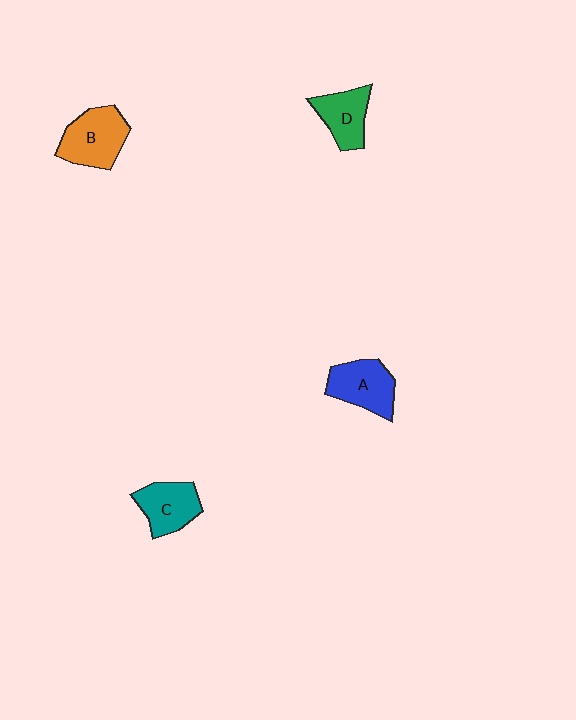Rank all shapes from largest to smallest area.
From largest to smallest: B (orange), A (blue), C (teal), D (green).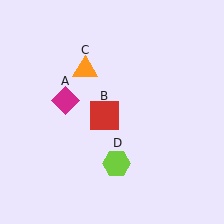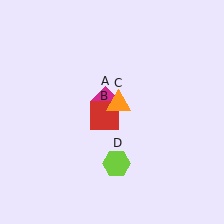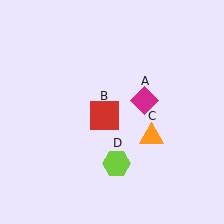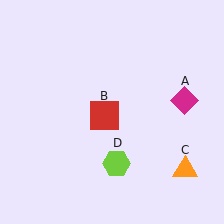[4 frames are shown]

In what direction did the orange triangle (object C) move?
The orange triangle (object C) moved down and to the right.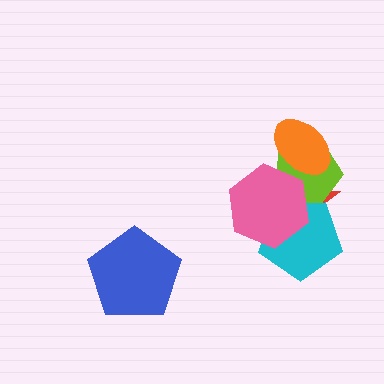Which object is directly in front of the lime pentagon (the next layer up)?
The orange ellipse is directly in front of the lime pentagon.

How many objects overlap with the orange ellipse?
3 objects overlap with the orange ellipse.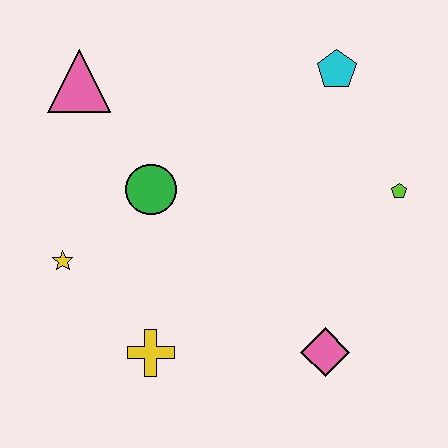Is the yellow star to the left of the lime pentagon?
Yes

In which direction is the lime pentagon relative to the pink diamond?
The lime pentagon is above the pink diamond.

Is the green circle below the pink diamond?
No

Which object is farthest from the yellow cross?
The cyan pentagon is farthest from the yellow cross.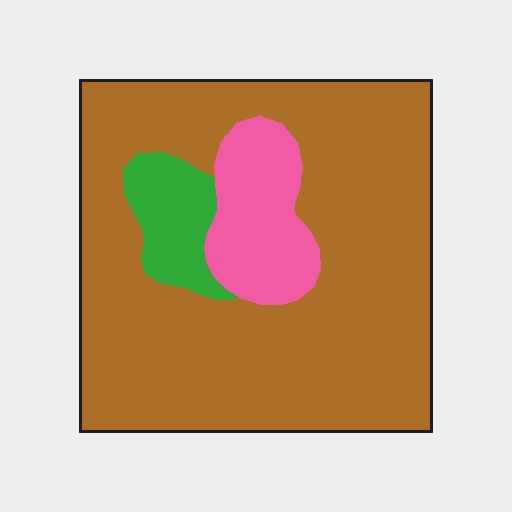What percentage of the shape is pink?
Pink takes up less than a sixth of the shape.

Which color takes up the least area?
Green, at roughly 10%.